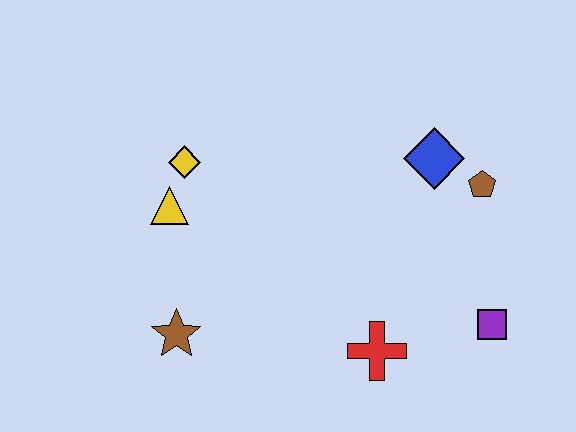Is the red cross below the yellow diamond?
Yes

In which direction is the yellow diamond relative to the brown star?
The yellow diamond is above the brown star.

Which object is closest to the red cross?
The purple square is closest to the red cross.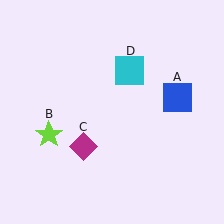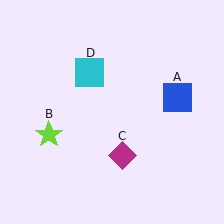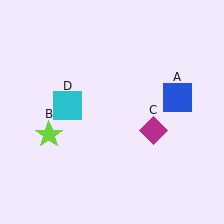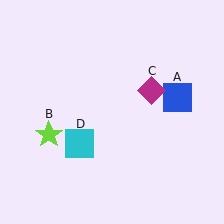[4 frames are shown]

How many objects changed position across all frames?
2 objects changed position: magenta diamond (object C), cyan square (object D).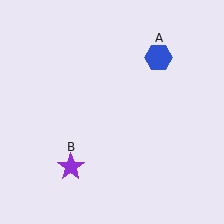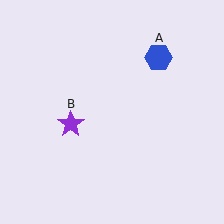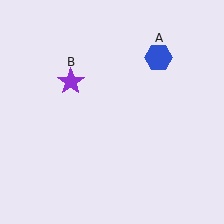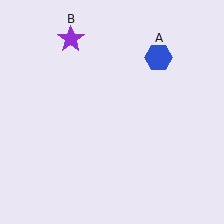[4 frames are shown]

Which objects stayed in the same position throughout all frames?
Blue hexagon (object A) remained stationary.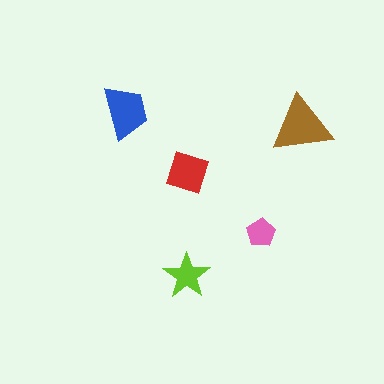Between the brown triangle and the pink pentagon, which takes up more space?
The brown triangle.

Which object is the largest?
The brown triangle.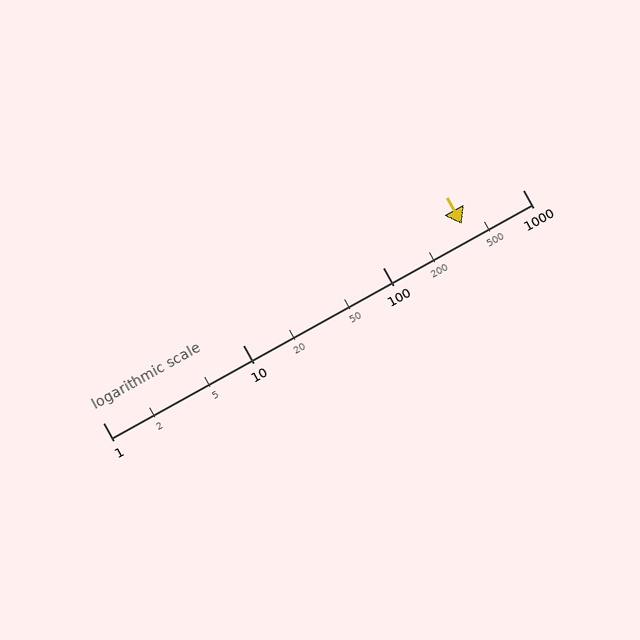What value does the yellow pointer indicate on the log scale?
The pointer indicates approximately 370.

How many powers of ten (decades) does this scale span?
The scale spans 3 decades, from 1 to 1000.